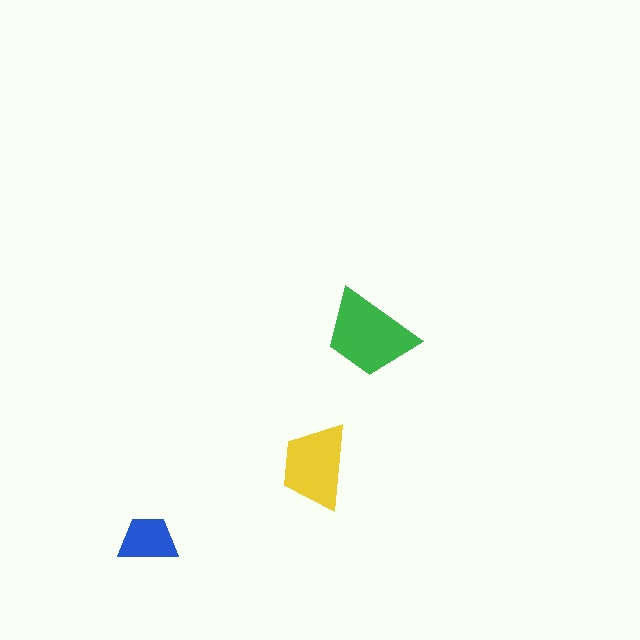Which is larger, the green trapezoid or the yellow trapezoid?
The green one.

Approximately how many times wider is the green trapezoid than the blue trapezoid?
About 1.5 times wider.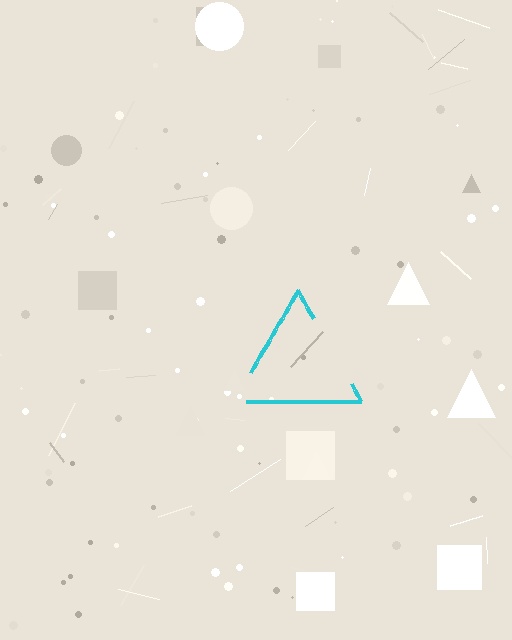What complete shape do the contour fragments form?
The contour fragments form a triangle.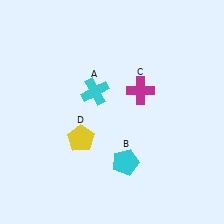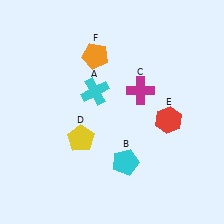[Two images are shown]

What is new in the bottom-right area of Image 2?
A red hexagon (E) was added in the bottom-right area of Image 2.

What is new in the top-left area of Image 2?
An orange pentagon (F) was added in the top-left area of Image 2.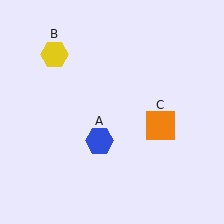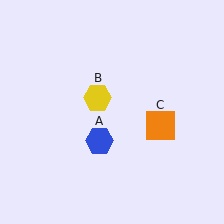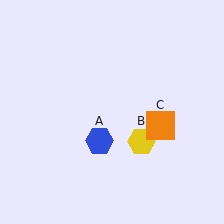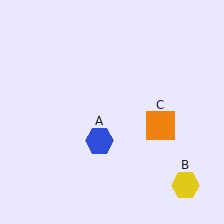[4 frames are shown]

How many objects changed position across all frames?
1 object changed position: yellow hexagon (object B).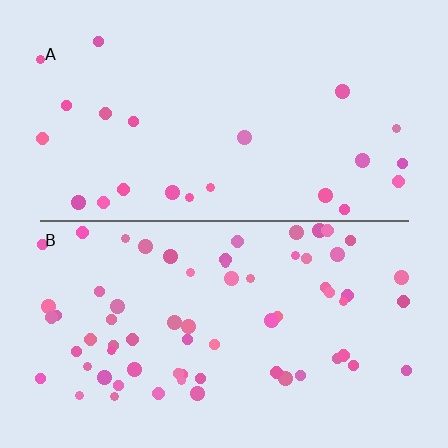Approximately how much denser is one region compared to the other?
Approximately 2.9× — region B over region A.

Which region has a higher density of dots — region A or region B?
B (the bottom).